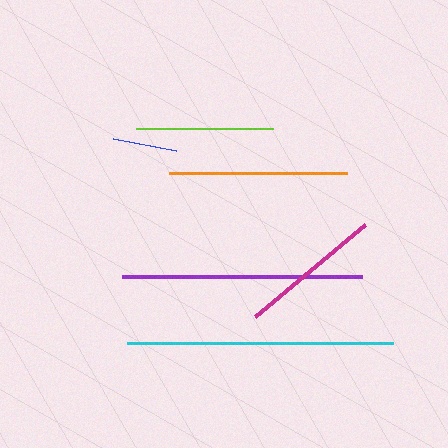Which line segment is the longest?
The cyan line is the longest at approximately 266 pixels.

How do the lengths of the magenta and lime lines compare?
The magenta and lime lines are approximately the same length.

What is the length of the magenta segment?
The magenta segment is approximately 144 pixels long.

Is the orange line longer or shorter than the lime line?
The orange line is longer than the lime line.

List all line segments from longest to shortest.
From longest to shortest: cyan, purple, orange, magenta, lime, blue.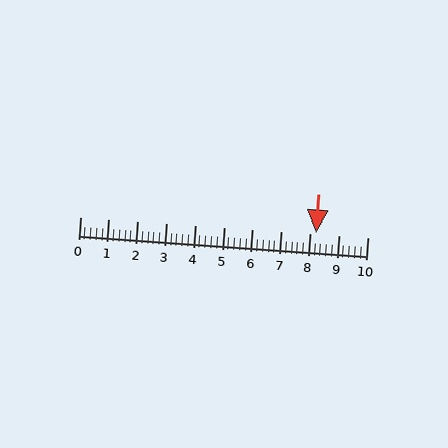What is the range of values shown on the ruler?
The ruler shows values from 0 to 10.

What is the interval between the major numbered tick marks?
The major tick marks are spaced 1 units apart.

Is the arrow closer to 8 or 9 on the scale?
The arrow is closer to 8.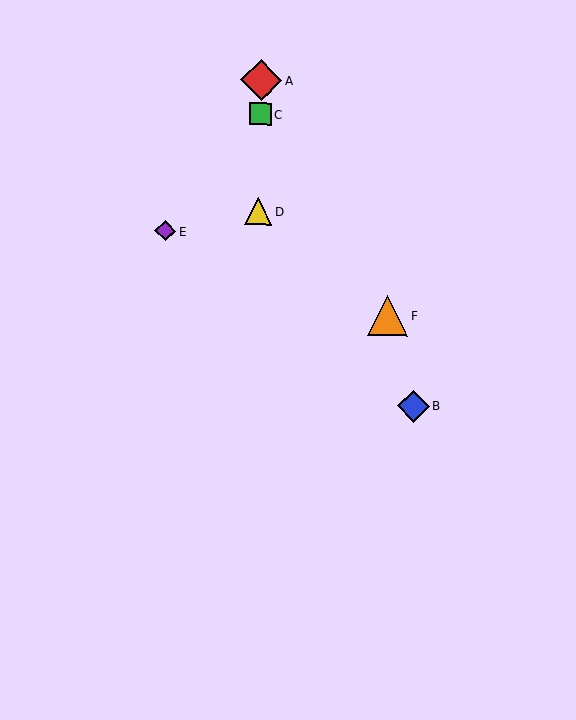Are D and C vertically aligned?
Yes, both are at x≈258.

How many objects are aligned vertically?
3 objects (A, C, D) are aligned vertically.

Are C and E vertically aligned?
No, C is at x≈260 and E is at x≈165.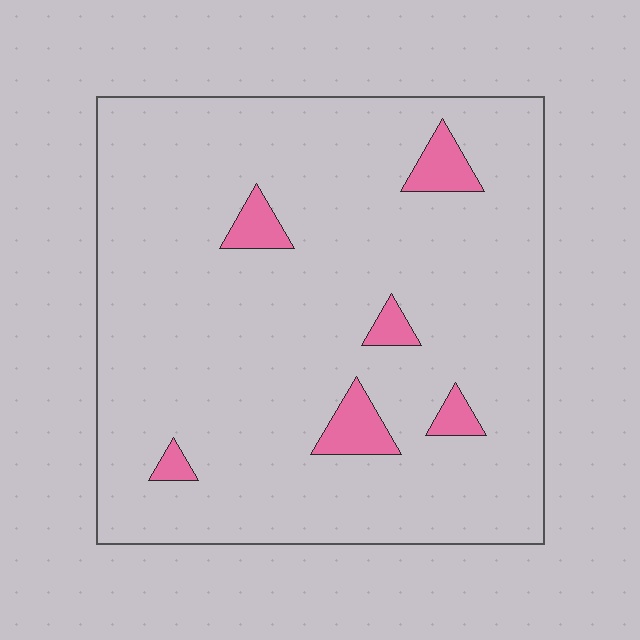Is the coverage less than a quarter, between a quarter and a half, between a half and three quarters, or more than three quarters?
Less than a quarter.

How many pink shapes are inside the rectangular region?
6.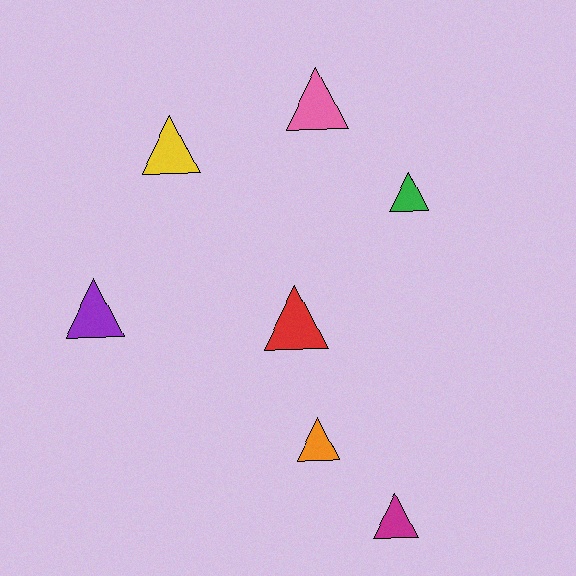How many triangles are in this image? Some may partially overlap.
There are 7 triangles.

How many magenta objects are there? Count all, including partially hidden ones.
There is 1 magenta object.